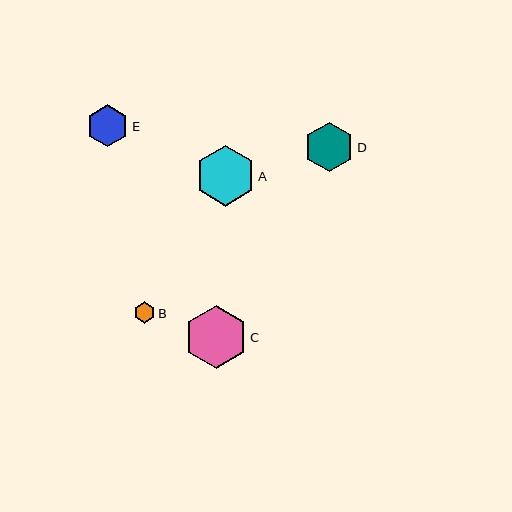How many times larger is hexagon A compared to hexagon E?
Hexagon A is approximately 1.4 times the size of hexagon E.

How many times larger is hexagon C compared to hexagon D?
Hexagon C is approximately 1.3 times the size of hexagon D.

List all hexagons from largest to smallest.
From largest to smallest: C, A, D, E, B.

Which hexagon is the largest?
Hexagon C is the largest with a size of approximately 63 pixels.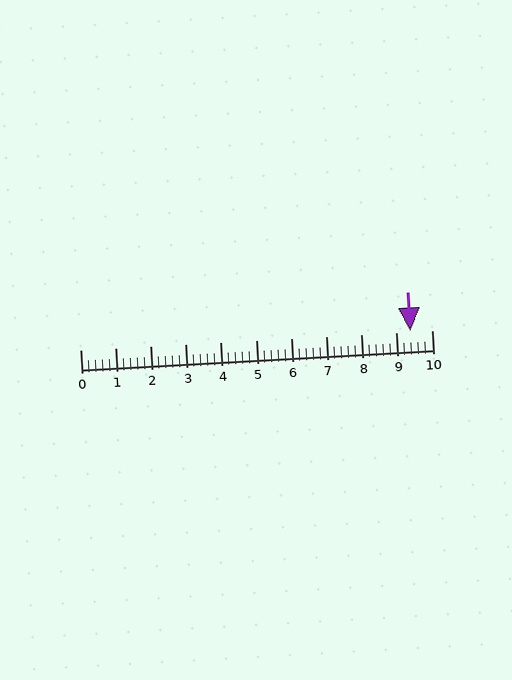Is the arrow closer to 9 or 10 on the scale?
The arrow is closer to 9.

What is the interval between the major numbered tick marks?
The major tick marks are spaced 1 units apart.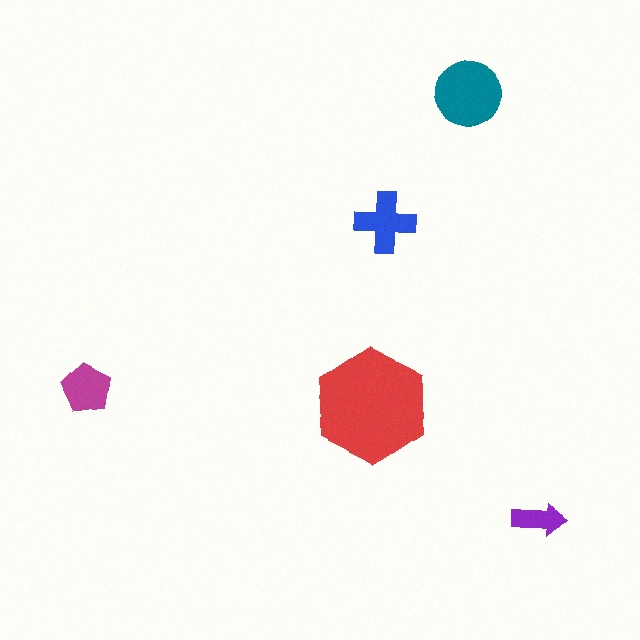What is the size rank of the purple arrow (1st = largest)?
5th.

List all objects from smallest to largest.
The purple arrow, the magenta pentagon, the blue cross, the teal circle, the red hexagon.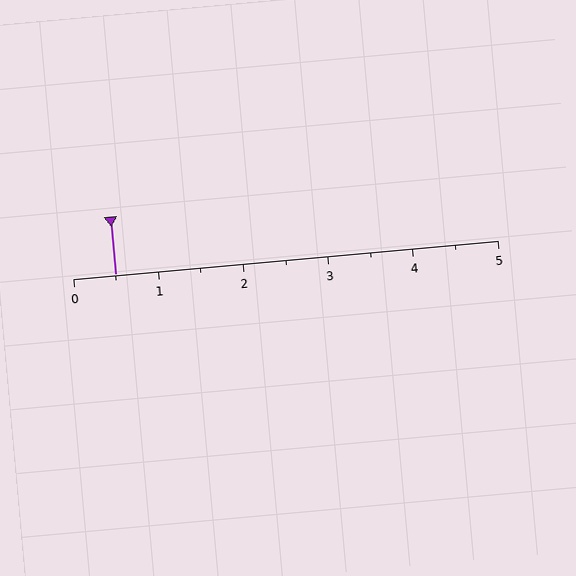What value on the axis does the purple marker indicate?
The marker indicates approximately 0.5.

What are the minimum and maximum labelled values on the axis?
The axis runs from 0 to 5.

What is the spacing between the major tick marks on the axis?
The major ticks are spaced 1 apart.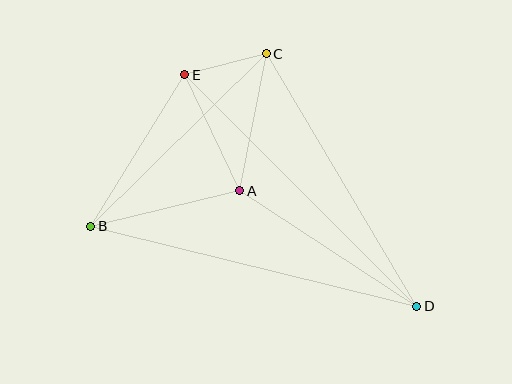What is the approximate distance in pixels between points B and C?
The distance between B and C is approximately 246 pixels.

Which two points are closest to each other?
Points C and E are closest to each other.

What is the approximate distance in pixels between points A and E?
The distance between A and E is approximately 128 pixels.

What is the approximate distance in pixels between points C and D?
The distance between C and D is approximately 294 pixels.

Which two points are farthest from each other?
Points B and D are farthest from each other.